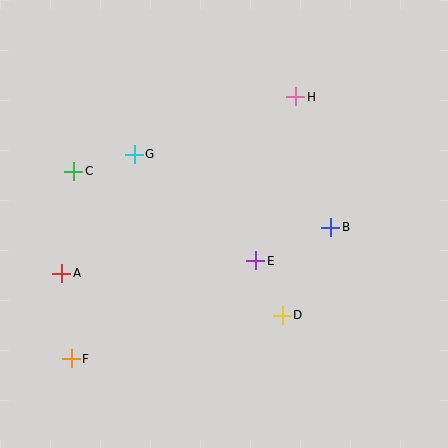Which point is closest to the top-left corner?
Point C is closest to the top-left corner.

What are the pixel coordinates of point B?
Point B is at (331, 227).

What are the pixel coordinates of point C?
Point C is at (74, 171).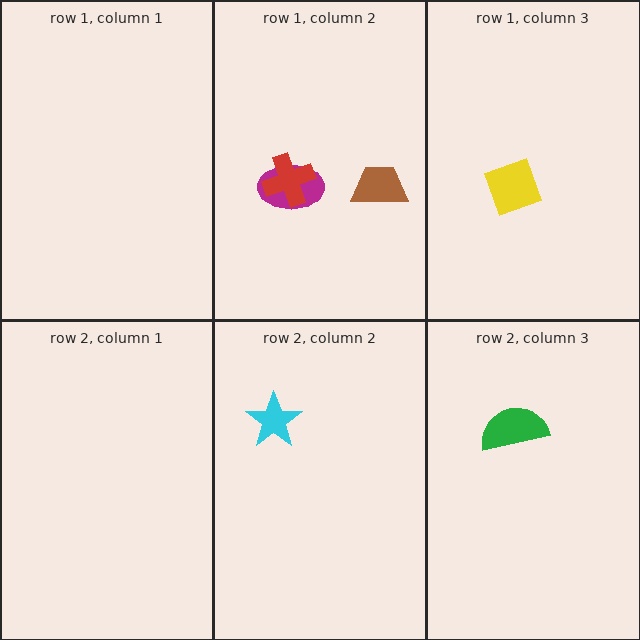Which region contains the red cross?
The row 1, column 2 region.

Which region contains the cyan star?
The row 2, column 2 region.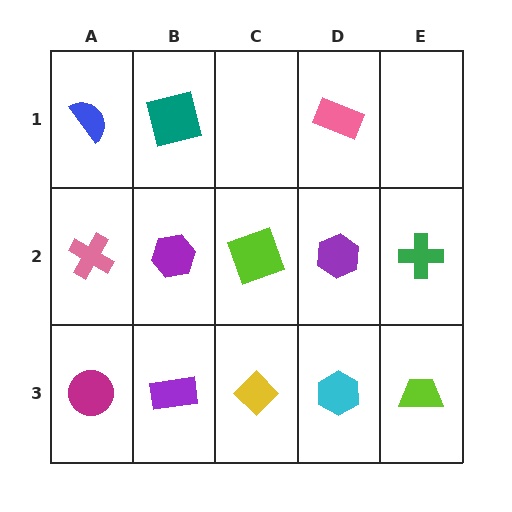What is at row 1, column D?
A pink rectangle.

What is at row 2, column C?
A lime square.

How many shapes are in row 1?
3 shapes.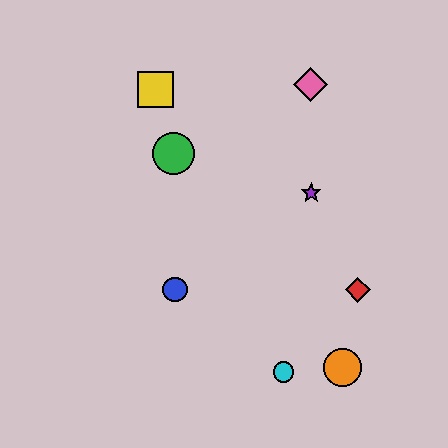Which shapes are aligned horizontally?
The red diamond, the blue circle are aligned horizontally.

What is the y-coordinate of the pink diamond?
The pink diamond is at y≈85.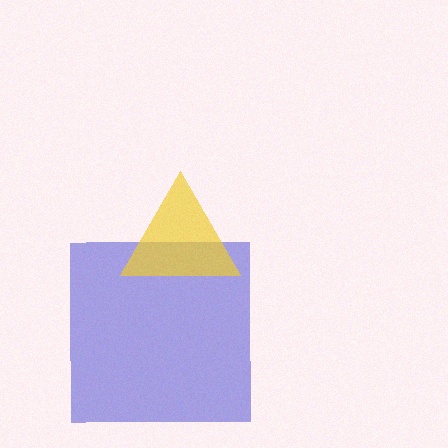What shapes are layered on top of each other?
The layered shapes are: a blue square, a yellow triangle.